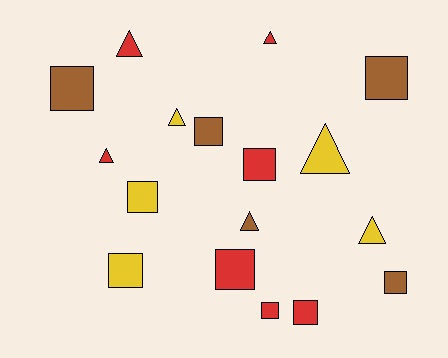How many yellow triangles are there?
There are 3 yellow triangles.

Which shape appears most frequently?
Square, with 10 objects.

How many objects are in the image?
There are 17 objects.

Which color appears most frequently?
Red, with 7 objects.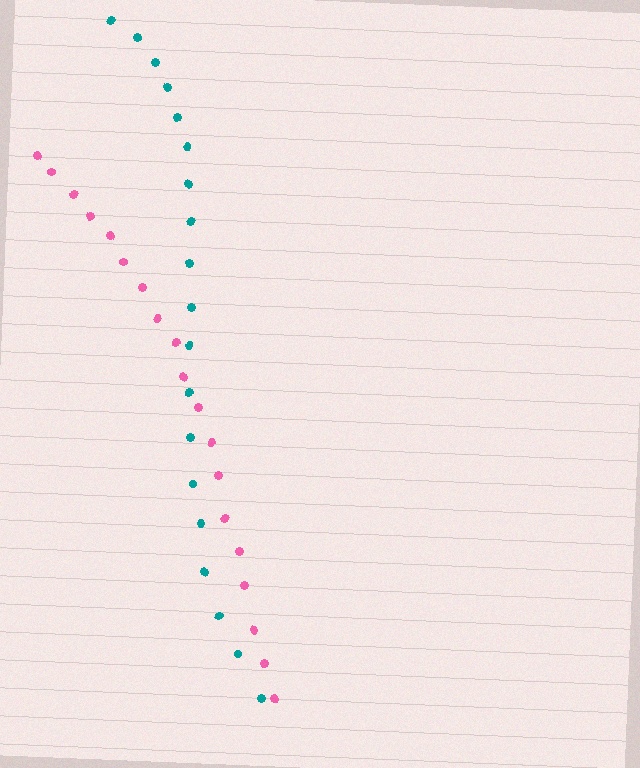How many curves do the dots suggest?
There are 2 distinct paths.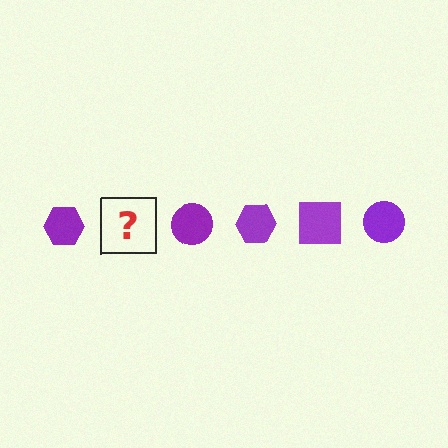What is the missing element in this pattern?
The missing element is a purple square.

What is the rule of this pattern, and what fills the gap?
The rule is that the pattern cycles through hexagon, square, circle shapes in purple. The gap should be filled with a purple square.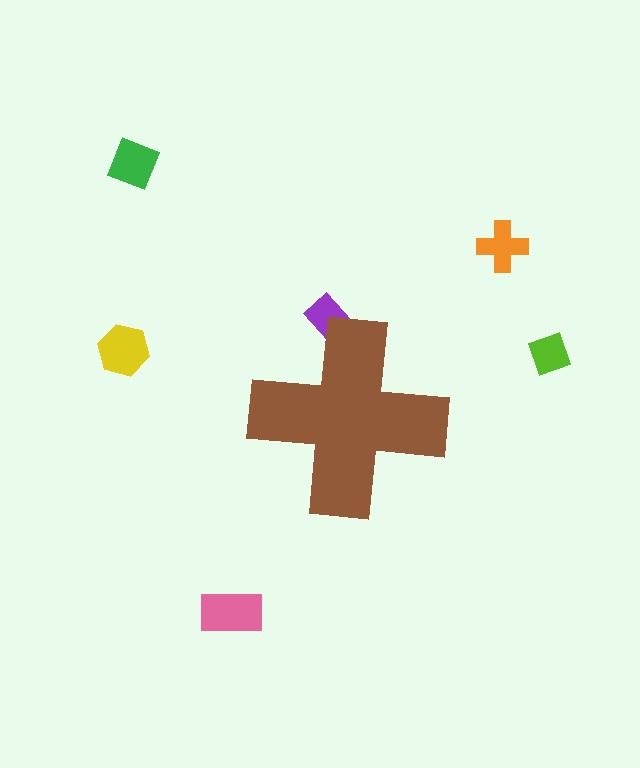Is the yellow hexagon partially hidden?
No, the yellow hexagon is fully visible.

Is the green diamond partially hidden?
No, the green diamond is fully visible.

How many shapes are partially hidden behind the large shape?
1 shape is partially hidden.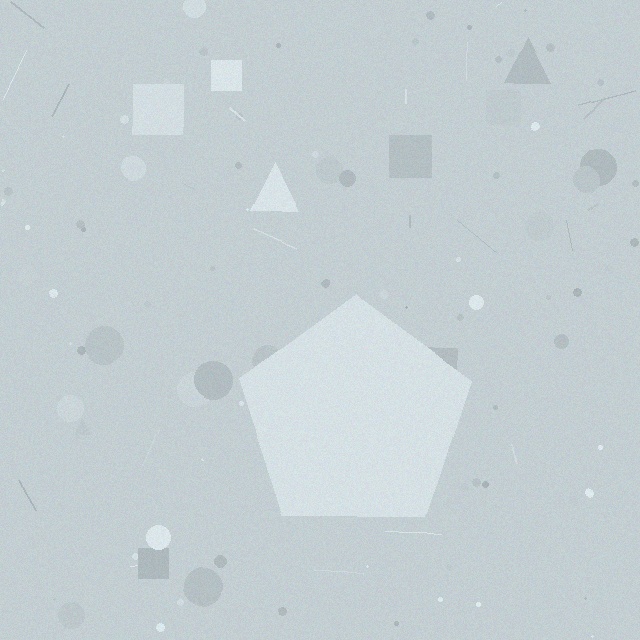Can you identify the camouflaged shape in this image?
The camouflaged shape is a pentagon.